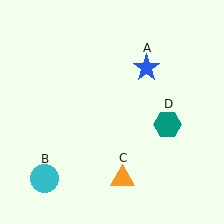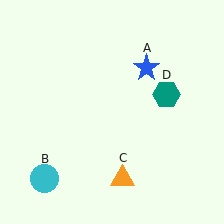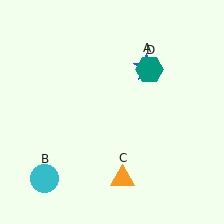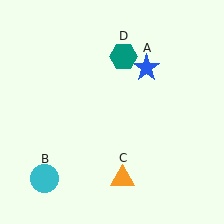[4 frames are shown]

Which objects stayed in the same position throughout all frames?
Blue star (object A) and cyan circle (object B) and orange triangle (object C) remained stationary.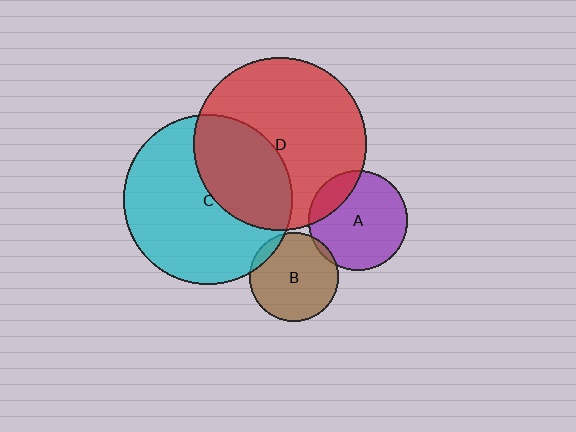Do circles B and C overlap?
Yes.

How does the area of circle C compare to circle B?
Approximately 3.7 times.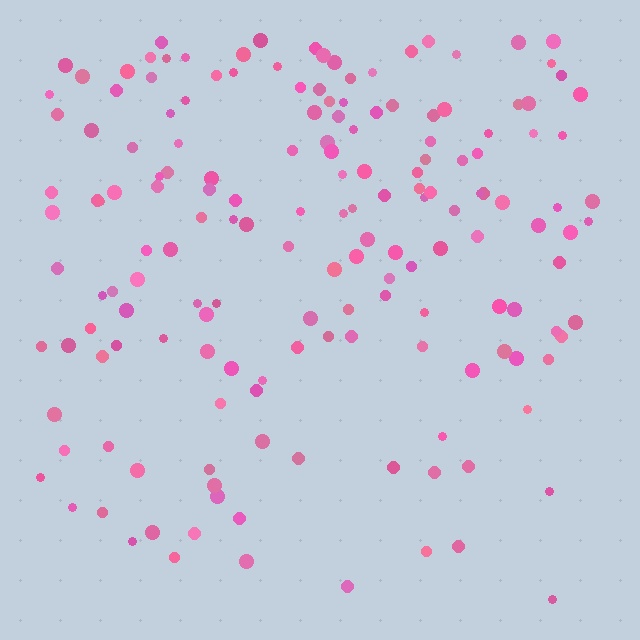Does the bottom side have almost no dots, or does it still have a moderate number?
Still a moderate number, just noticeably fewer than the top.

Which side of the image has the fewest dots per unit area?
The bottom.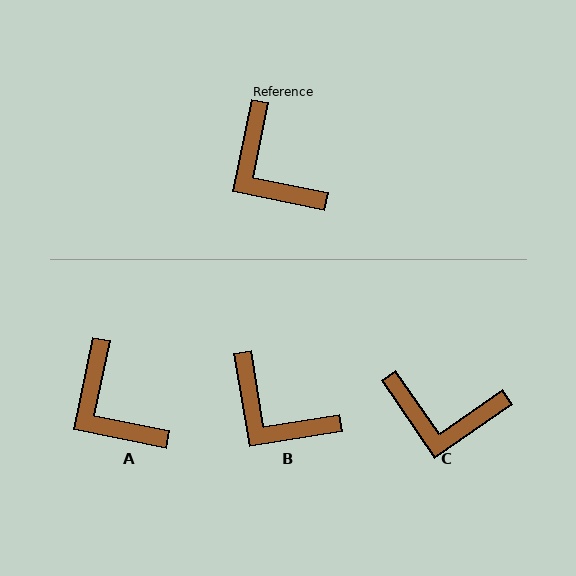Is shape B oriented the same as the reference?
No, it is off by about 21 degrees.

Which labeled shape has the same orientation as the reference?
A.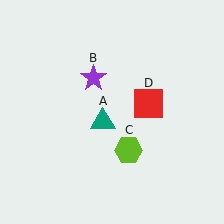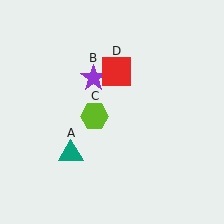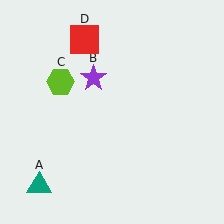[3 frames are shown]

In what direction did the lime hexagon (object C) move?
The lime hexagon (object C) moved up and to the left.